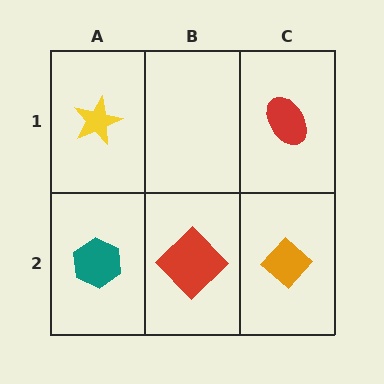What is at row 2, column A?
A teal hexagon.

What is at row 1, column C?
A red ellipse.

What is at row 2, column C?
An orange diamond.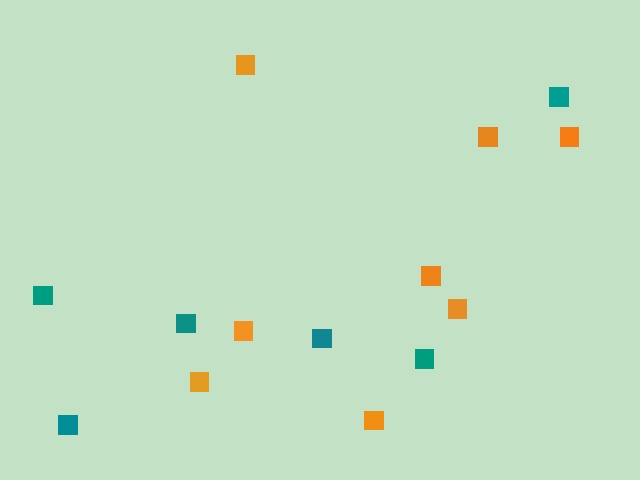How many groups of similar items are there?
There are 2 groups: one group of teal squares (6) and one group of orange squares (8).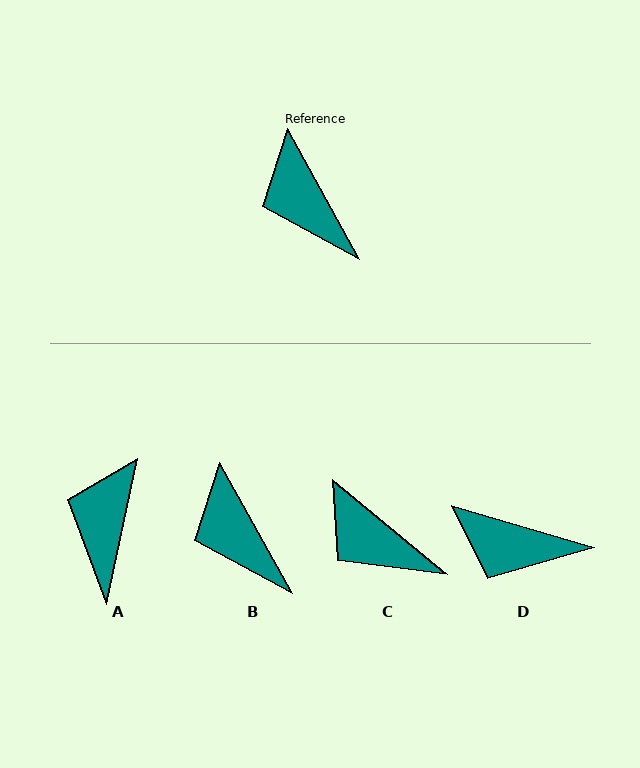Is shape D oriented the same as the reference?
No, it is off by about 45 degrees.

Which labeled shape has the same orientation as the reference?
B.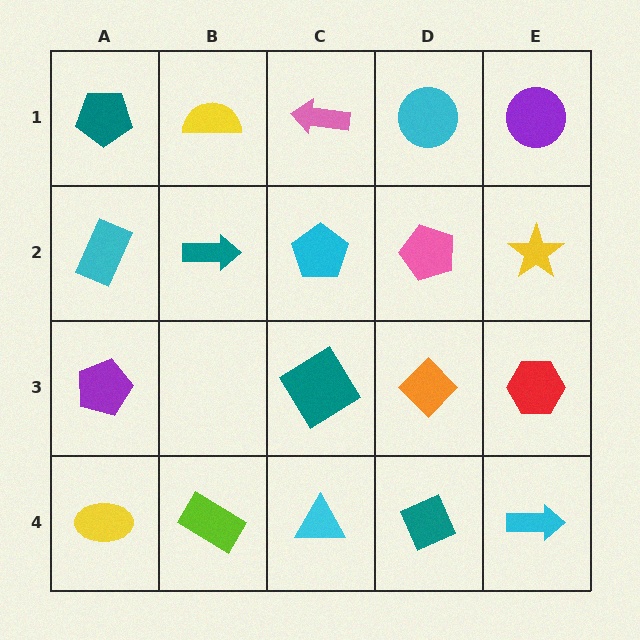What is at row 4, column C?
A cyan triangle.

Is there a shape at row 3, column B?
No, that cell is empty.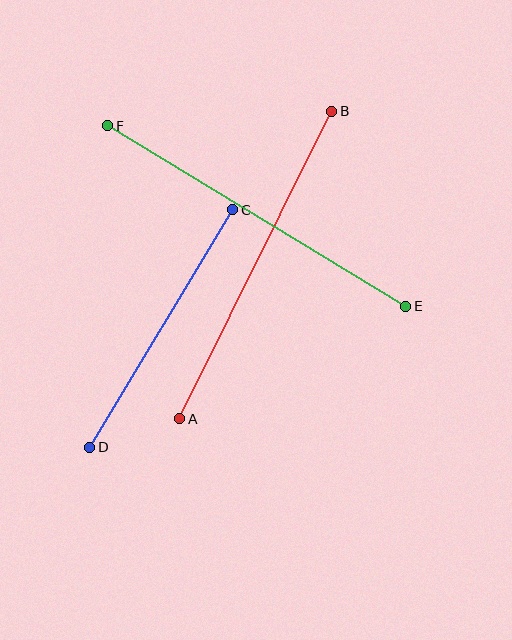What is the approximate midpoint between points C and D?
The midpoint is at approximately (161, 329) pixels.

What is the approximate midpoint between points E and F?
The midpoint is at approximately (257, 216) pixels.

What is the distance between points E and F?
The distance is approximately 348 pixels.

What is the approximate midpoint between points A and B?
The midpoint is at approximately (256, 265) pixels.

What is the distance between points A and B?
The distance is approximately 343 pixels.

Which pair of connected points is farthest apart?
Points E and F are farthest apart.